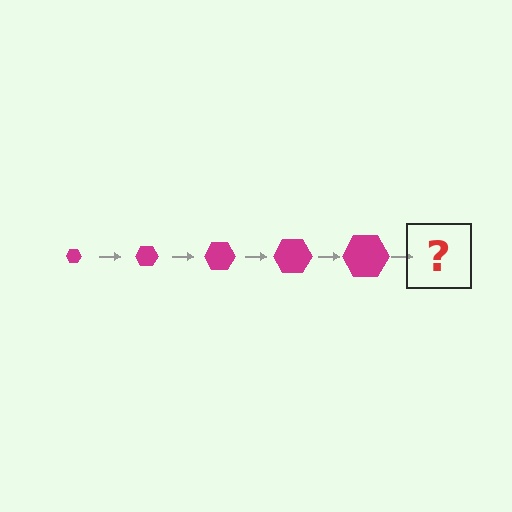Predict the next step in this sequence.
The next step is a magenta hexagon, larger than the previous one.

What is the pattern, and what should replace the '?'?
The pattern is that the hexagon gets progressively larger each step. The '?' should be a magenta hexagon, larger than the previous one.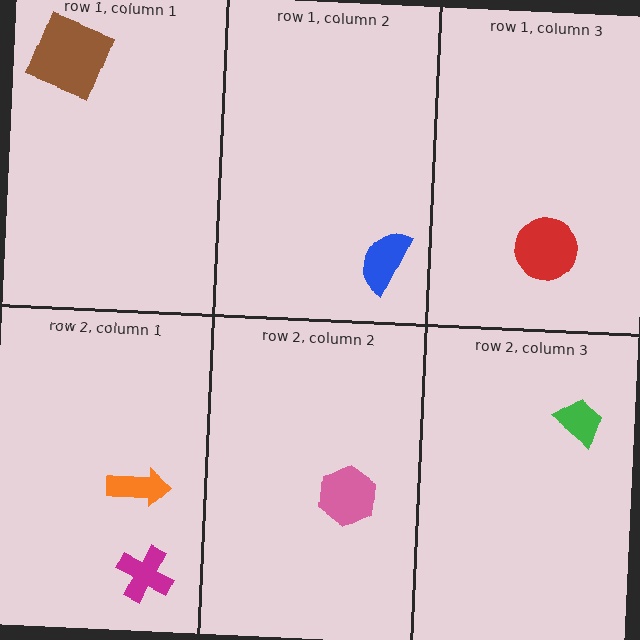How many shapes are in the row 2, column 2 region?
1.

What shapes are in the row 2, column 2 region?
The pink hexagon.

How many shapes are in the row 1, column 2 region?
1.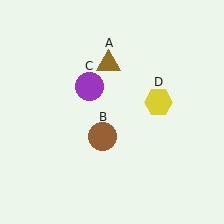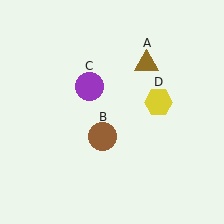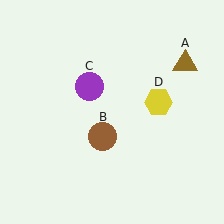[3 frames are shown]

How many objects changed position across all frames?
1 object changed position: brown triangle (object A).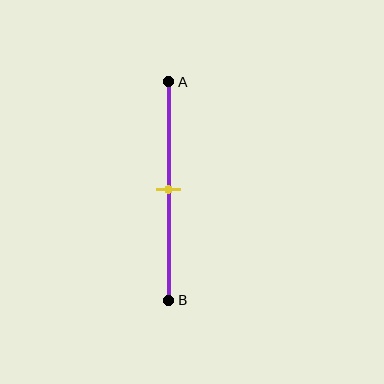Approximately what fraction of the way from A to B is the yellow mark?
The yellow mark is approximately 50% of the way from A to B.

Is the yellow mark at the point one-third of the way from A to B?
No, the mark is at about 50% from A, not at the 33% one-third point.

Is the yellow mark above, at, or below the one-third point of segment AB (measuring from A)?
The yellow mark is below the one-third point of segment AB.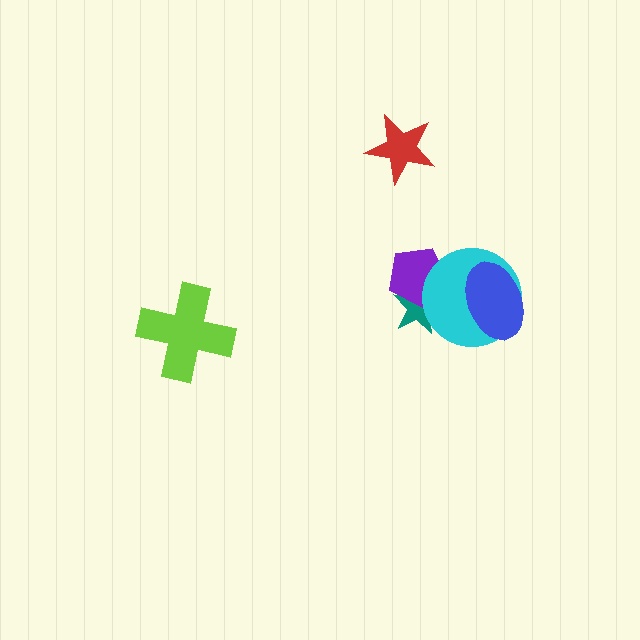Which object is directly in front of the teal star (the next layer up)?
The purple pentagon is directly in front of the teal star.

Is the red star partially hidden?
No, no other shape covers it.